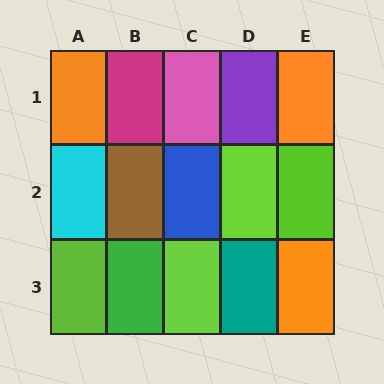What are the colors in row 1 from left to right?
Orange, magenta, pink, purple, orange.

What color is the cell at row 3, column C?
Lime.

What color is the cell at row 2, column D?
Lime.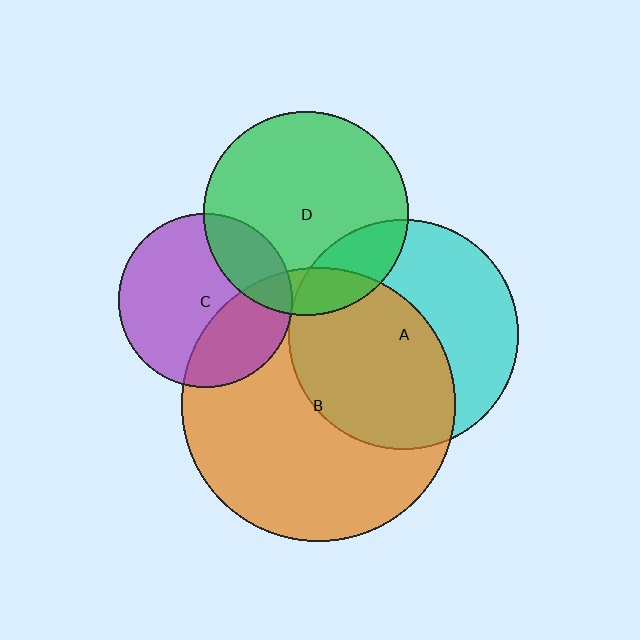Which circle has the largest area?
Circle B (orange).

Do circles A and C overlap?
Yes.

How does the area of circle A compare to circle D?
Approximately 1.3 times.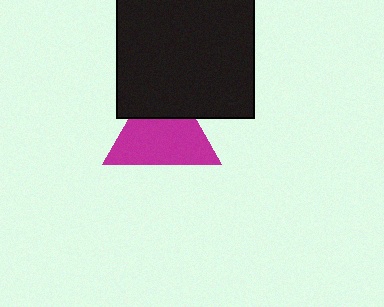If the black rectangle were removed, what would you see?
You would see the complete magenta triangle.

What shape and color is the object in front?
The object in front is a black rectangle.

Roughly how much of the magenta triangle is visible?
Most of it is visible (roughly 68%).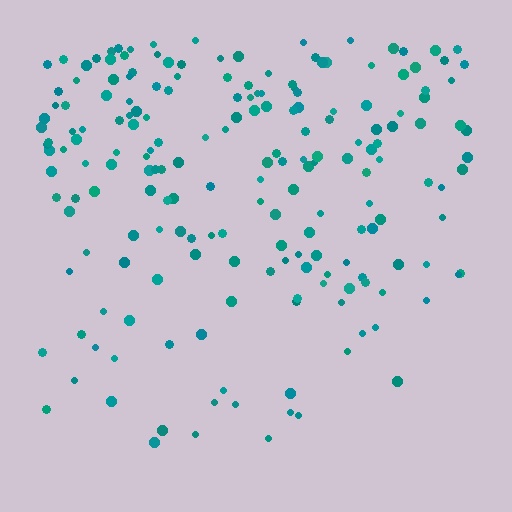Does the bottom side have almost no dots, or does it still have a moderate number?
Still a moderate number, just noticeably fewer than the top.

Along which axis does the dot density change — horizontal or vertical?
Vertical.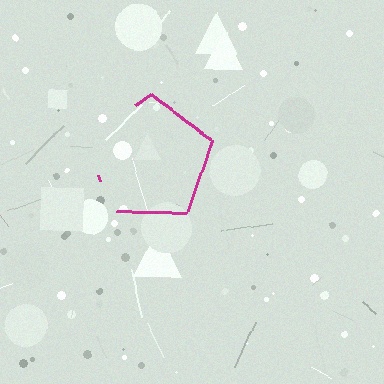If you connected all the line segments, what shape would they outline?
They would outline a pentagon.